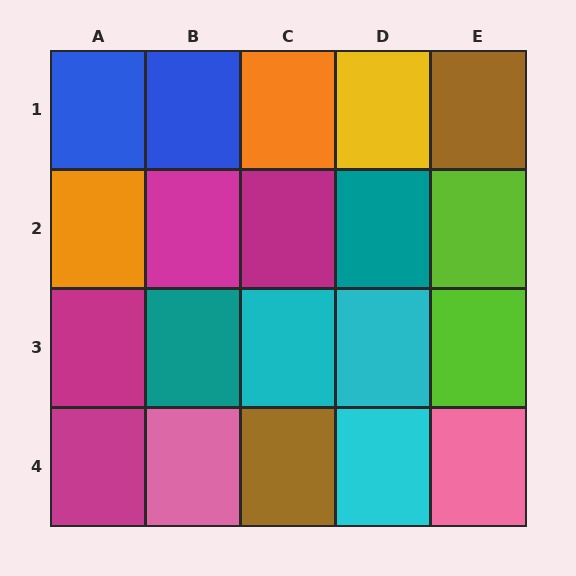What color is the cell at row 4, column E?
Pink.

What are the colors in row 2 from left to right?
Orange, magenta, magenta, teal, lime.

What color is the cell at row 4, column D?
Cyan.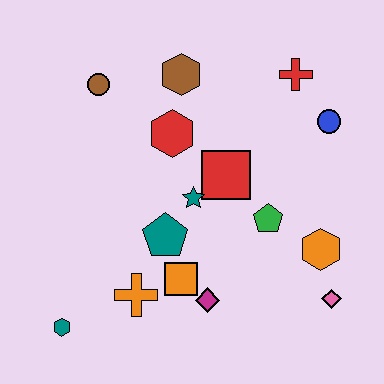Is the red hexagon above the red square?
Yes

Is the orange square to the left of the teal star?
Yes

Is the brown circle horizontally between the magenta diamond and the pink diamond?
No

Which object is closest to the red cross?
The blue circle is closest to the red cross.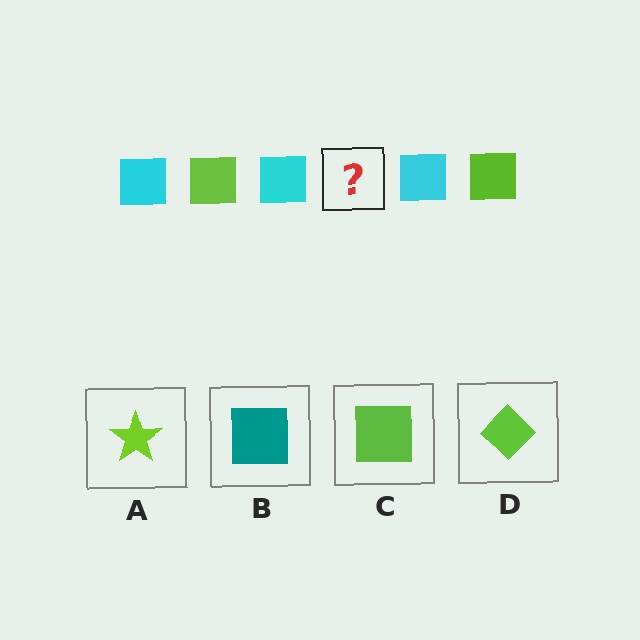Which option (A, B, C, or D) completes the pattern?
C.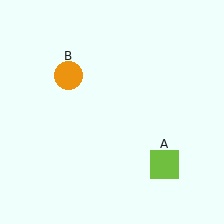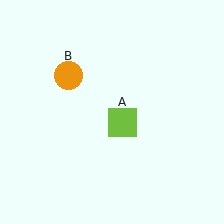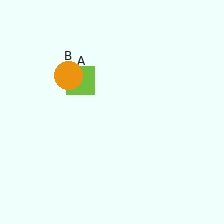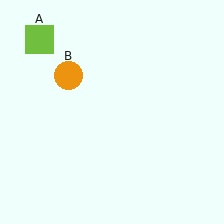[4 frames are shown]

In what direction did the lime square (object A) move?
The lime square (object A) moved up and to the left.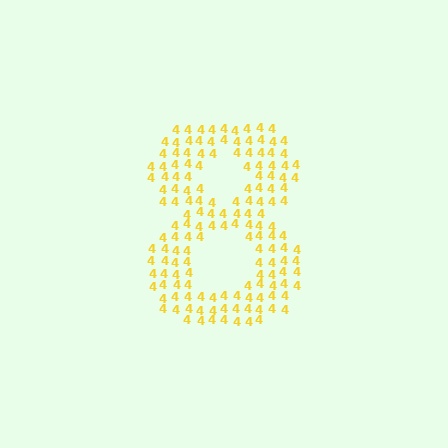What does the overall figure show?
The overall figure shows the digit 8.